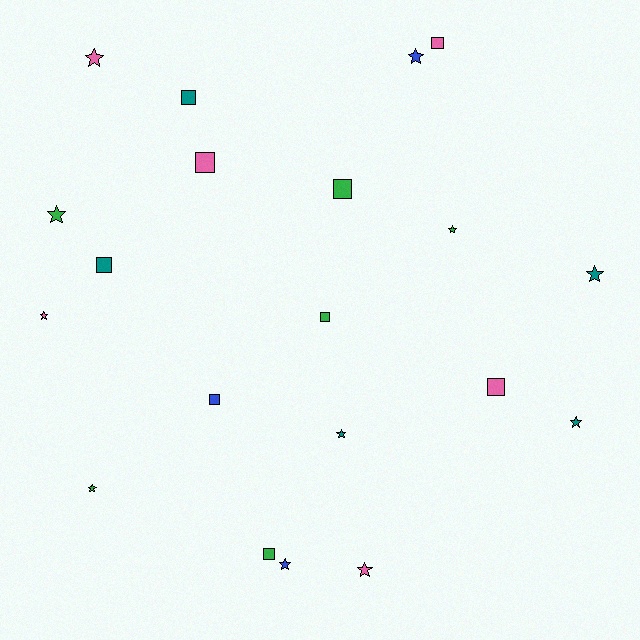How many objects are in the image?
There are 20 objects.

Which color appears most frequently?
Pink, with 6 objects.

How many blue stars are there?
There are 2 blue stars.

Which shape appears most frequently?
Star, with 11 objects.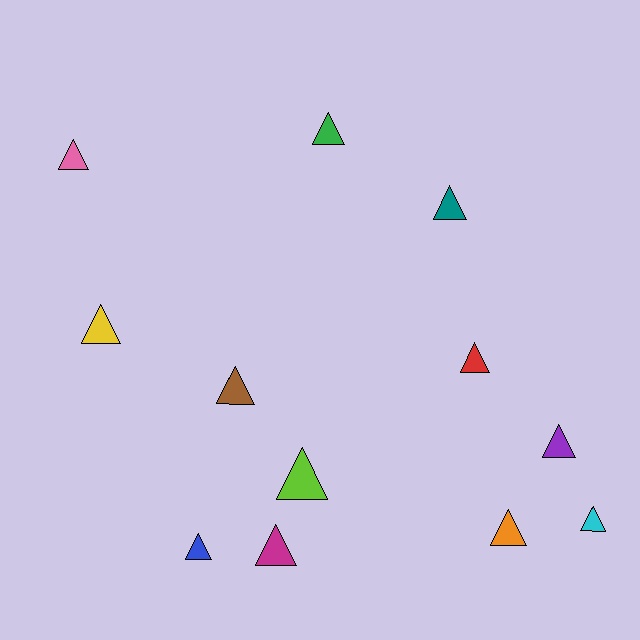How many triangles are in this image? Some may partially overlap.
There are 12 triangles.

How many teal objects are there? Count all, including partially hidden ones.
There is 1 teal object.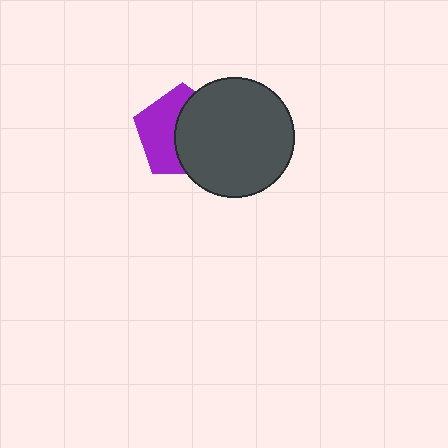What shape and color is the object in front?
The object in front is a dark gray circle.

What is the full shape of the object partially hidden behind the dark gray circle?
The partially hidden object is a purple pentagon.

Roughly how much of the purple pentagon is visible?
About half of it is visible (roughly 47%).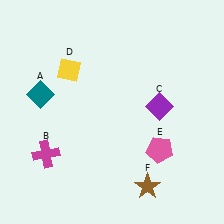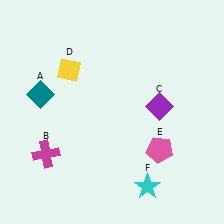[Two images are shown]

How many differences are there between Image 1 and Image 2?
There is 1 difference between the two images.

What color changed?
The star (F) changed from brown in Image 1 to cyan in Image 2.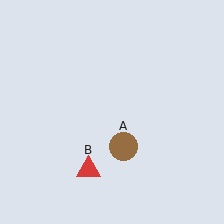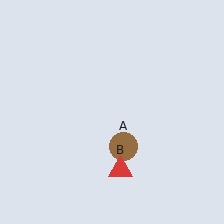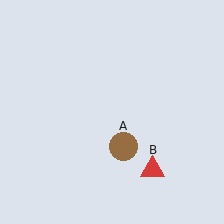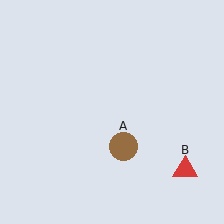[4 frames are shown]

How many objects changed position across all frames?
1 object changed position: red triangle (object B).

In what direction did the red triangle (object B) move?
The red triangle (object B) moved right.